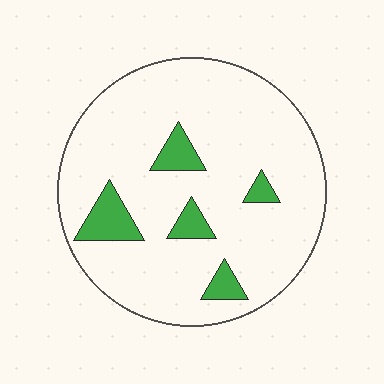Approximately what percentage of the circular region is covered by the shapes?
Approximately 10%.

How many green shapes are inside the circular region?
5.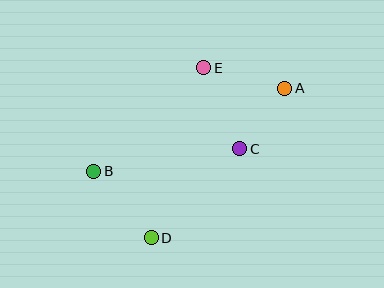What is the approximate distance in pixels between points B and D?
The distance between B and D is approximately 88 pixels.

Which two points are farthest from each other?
Points A and B are farthest from each other.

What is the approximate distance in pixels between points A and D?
The distance between A and D is approximately 201 pixels.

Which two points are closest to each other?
Points A and C are closest to each other.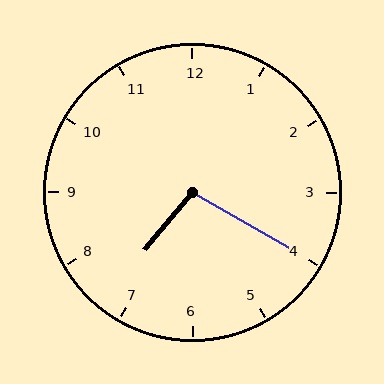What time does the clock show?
7:20.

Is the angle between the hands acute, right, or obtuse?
It is obtuse.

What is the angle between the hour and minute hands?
Approximately 100 degrees.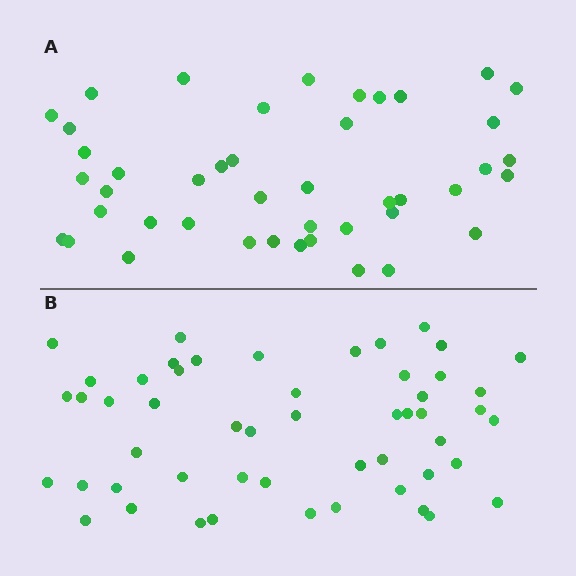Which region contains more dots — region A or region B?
Region B (the bottom region) has more dots.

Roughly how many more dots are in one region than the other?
Region B has roughly 8 or so more dots than region A.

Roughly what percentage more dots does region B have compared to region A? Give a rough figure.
About 20% more.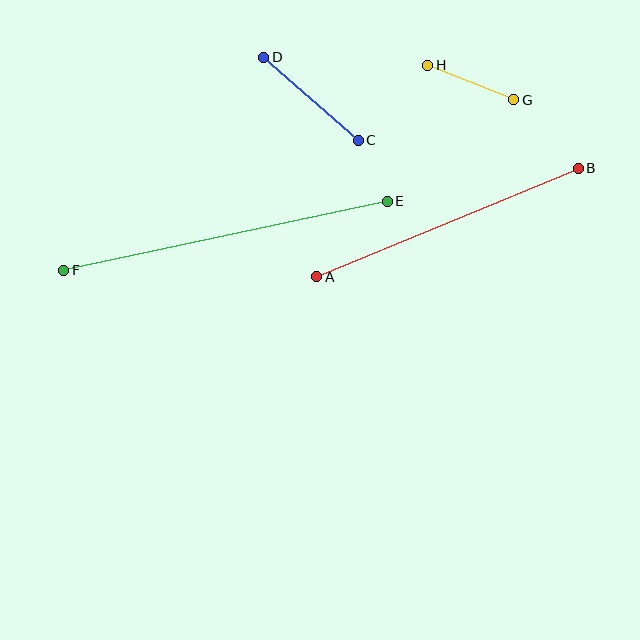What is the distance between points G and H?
The distance is approximately 92 pixels.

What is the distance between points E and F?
The distance is approximately 331 pixels.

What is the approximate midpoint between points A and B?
The midpoint is at approximately (448, 223) pixels.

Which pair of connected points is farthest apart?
Points E and F are farthest apart.